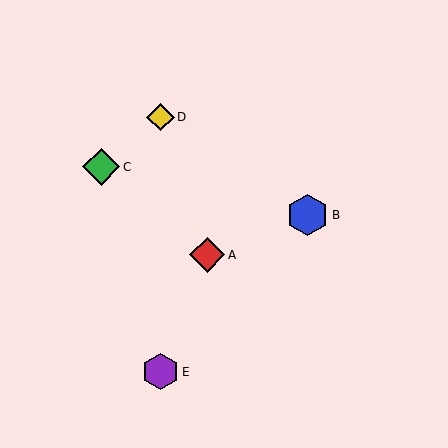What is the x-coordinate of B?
Object B is at x≈308.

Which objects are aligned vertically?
Objects D, E are aligned vertically.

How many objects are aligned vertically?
2 objects (D, E) are aligned vertically.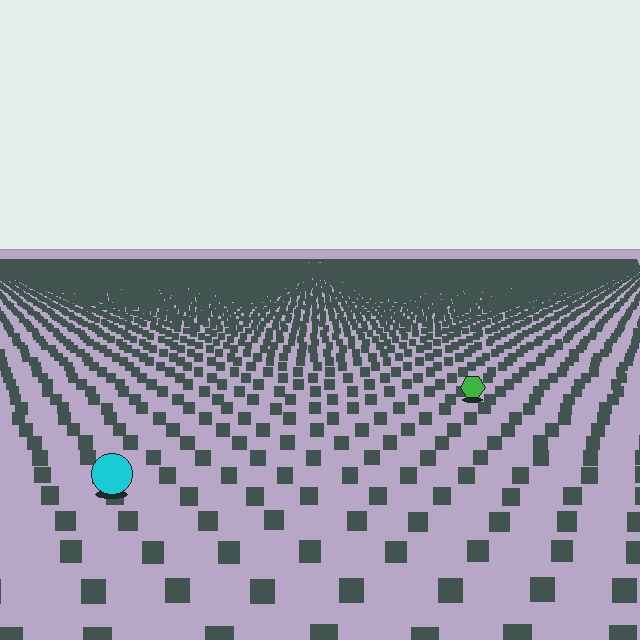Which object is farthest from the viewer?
The green hexagon is farthest from the viewer. It appears smaller and the ground texture around it is denser.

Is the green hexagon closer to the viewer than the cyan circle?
No. The cyan circle is closer — you can tell from the texture gradient: the ground texture is coarser near it.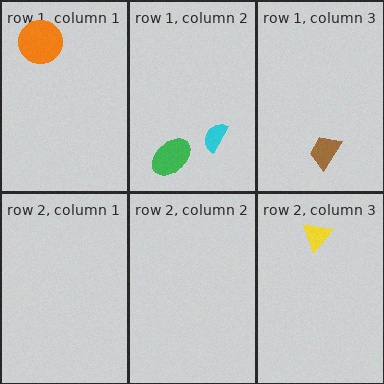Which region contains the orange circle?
The row 1, column 1 region.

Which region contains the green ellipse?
The row 1, column 2 region.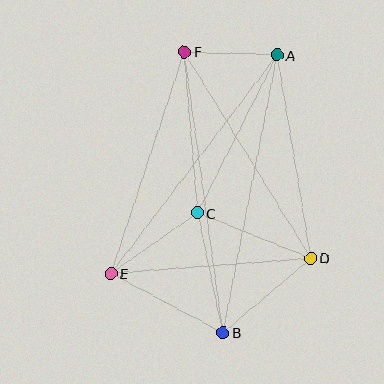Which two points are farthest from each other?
Points B and F are farthest from each other.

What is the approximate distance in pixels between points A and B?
The distance between A and B is approximately 283 pixels.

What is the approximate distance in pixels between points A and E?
The distance between A and E is approximately 274 pixels.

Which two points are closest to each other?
Points A and F are closest to each other.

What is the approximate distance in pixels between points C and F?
The distance between C and F is approximately 161 pixels.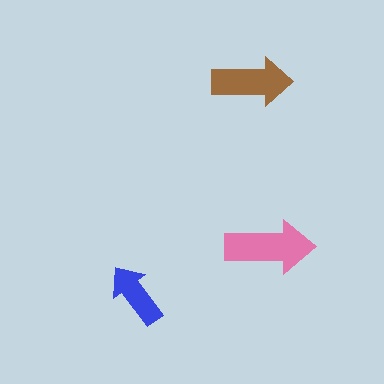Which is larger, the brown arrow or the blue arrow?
The brown one.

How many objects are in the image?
There are 3 objects in the image.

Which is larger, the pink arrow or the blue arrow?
The pink one.